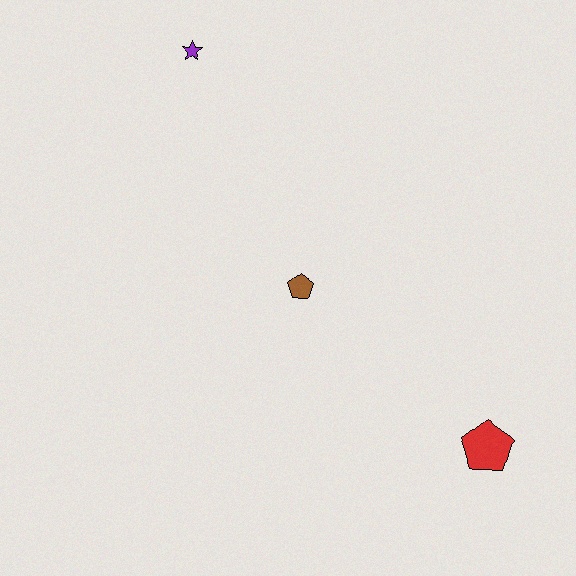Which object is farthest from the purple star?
The red pentagon is farthest from the purple star.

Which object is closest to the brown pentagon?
The red pentagon is closest to the brown pentagon.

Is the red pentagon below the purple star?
Yes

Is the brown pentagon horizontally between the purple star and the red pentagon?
Yes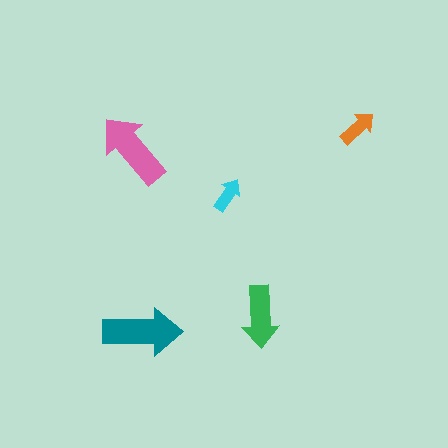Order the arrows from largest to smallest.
the teal one, the pink one, the green one, the orange one, the cyan one.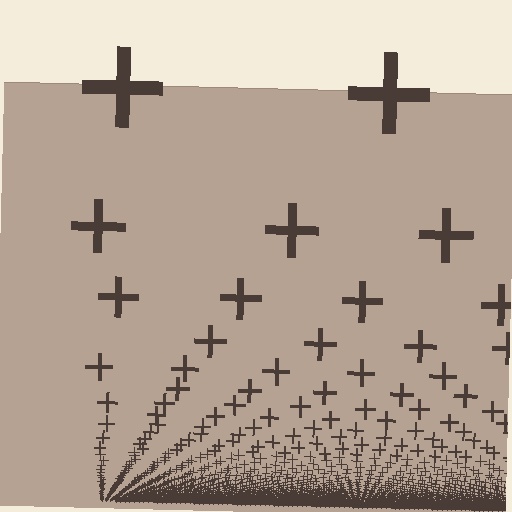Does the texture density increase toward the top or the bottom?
Density increases toward the bottom.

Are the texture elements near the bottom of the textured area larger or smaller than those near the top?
Smaller. The gradient is inverted — elements near the bottom are smaller and denser.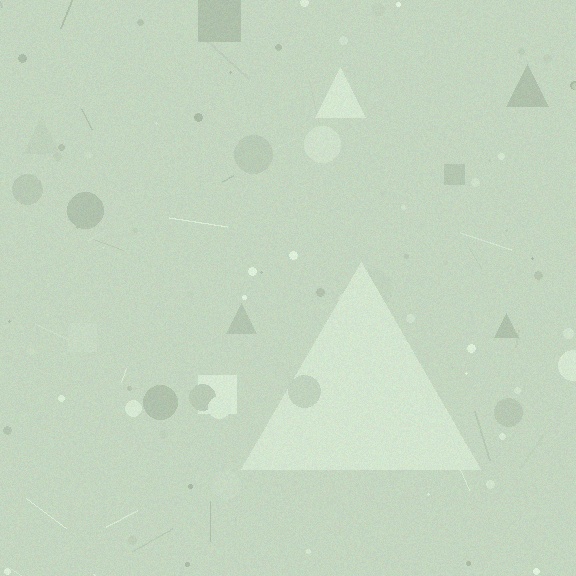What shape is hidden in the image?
A triangle is hidden in the image.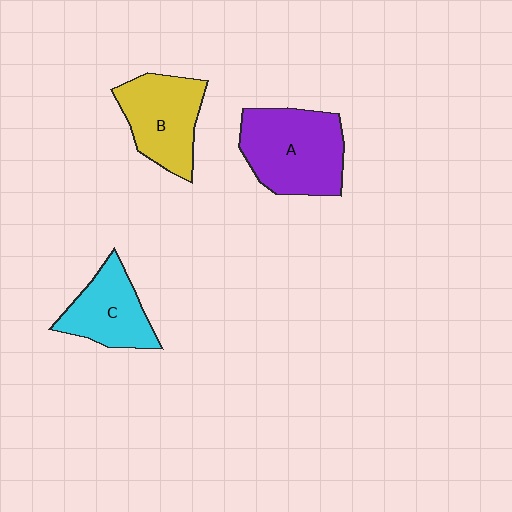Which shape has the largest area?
Shape A (purple).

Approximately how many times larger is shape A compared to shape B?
Approximately 1.3 times.